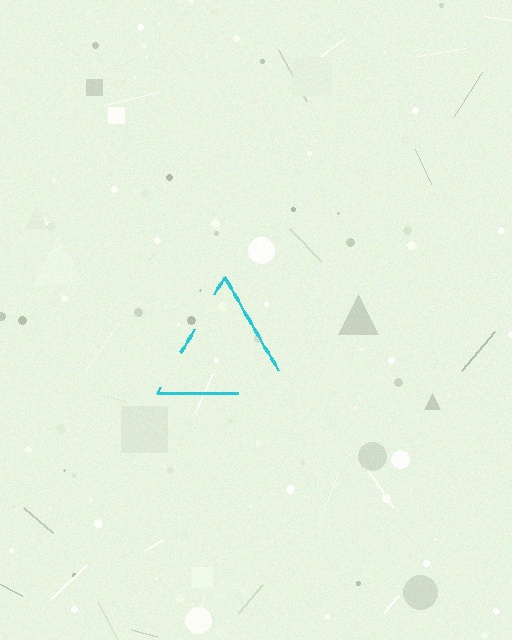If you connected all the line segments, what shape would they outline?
They would outline a triangle.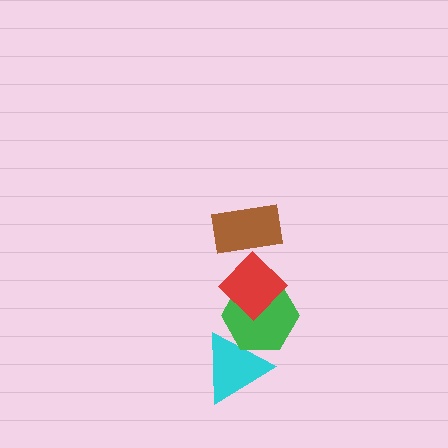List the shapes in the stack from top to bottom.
From top to bottom: the brown rectangle, the red diamond, the green hexagon, the cyan triangle.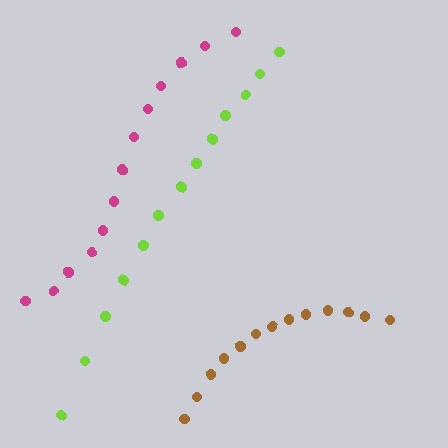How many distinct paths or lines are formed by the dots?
There are 3 distinct paths.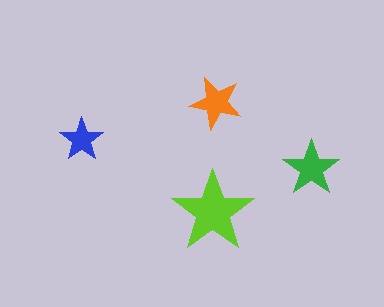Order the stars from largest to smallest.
the lime one, the green one, the orange one, the blue one.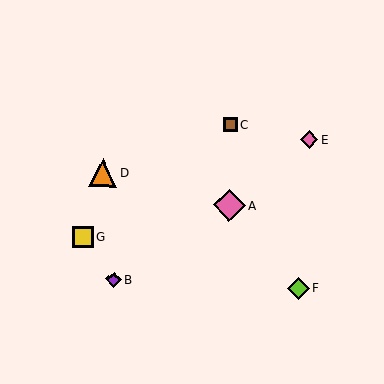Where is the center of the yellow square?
The center of the yellow square is at (83, 237).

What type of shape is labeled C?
Shape C is a brown square.